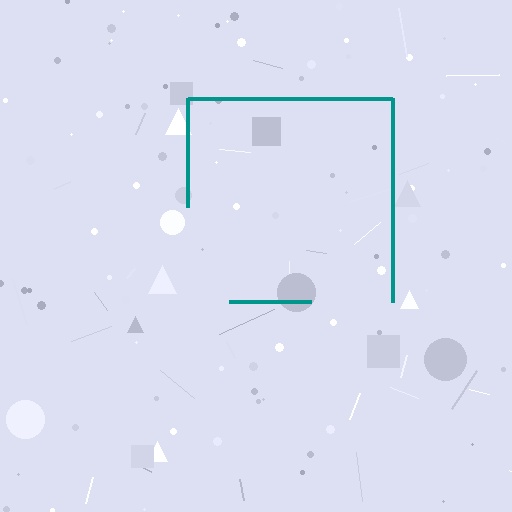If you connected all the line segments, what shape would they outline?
They would outline a square.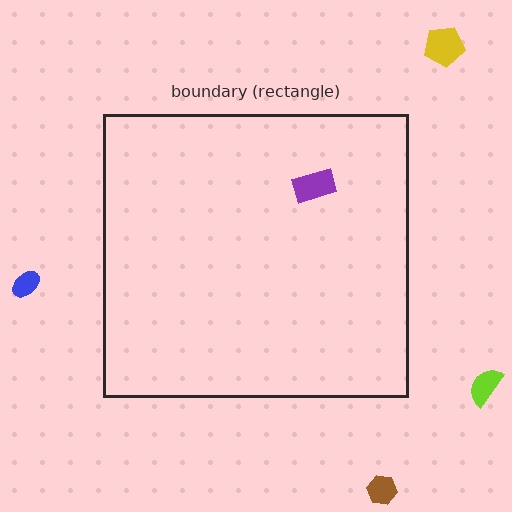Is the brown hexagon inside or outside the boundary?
Outside.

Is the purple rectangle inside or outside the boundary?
Inside.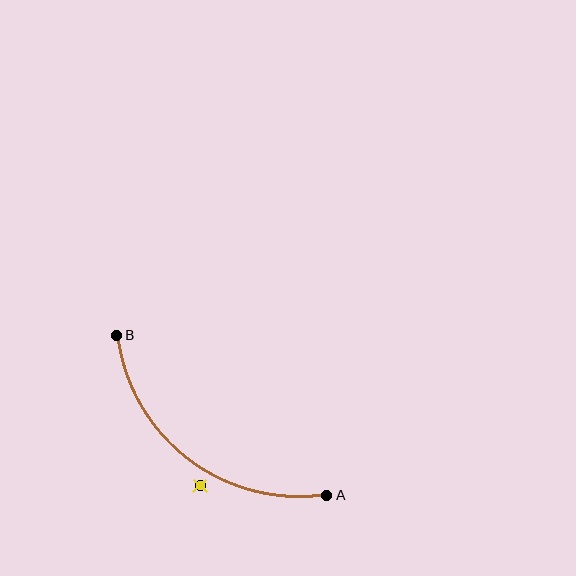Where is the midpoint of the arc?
The arc midpoint is the point on the curve farthest from the straight line joining A and B. It sits below and to the left of that line.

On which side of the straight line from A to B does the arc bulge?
The arc bulges below and to the left of the straight line connecting A and B.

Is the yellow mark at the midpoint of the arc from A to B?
No — the yellow mark does not lie on the arc at all. It sits slightly outside the curve.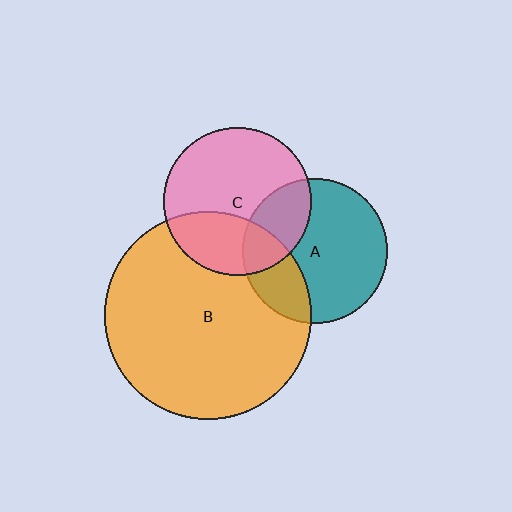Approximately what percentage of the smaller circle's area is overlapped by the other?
Approximately 25%.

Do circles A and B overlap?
Yes.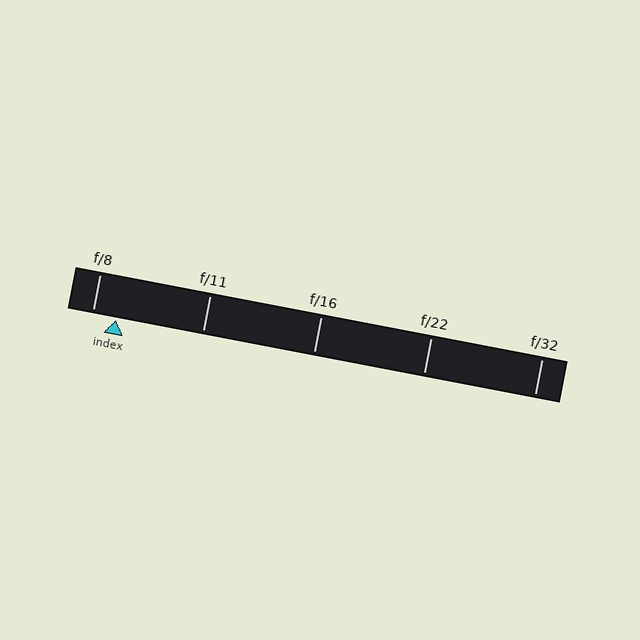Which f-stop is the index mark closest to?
The index mark is closest to f/8.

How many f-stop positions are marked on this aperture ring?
There are 5 f-stop positions marked.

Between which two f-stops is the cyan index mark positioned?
The index mark is between f/8 and f/11.